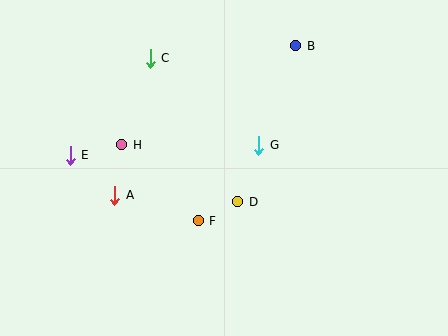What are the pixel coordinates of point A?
Point A is at (115, 196).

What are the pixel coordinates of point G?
Point G is at (259, 145).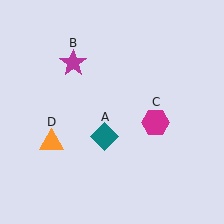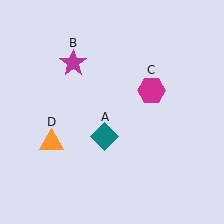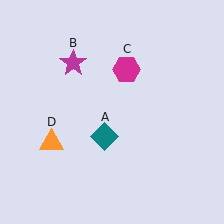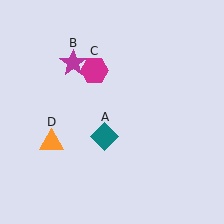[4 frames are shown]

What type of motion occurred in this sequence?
The magenta hexagon (object C) rotated counterclockwise around the center of the scene.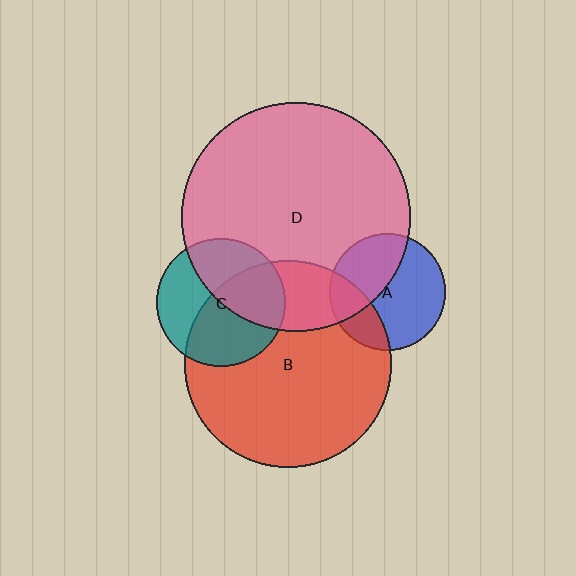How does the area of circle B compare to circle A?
Approximately 3.1 times.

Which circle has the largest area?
Circle D (pink).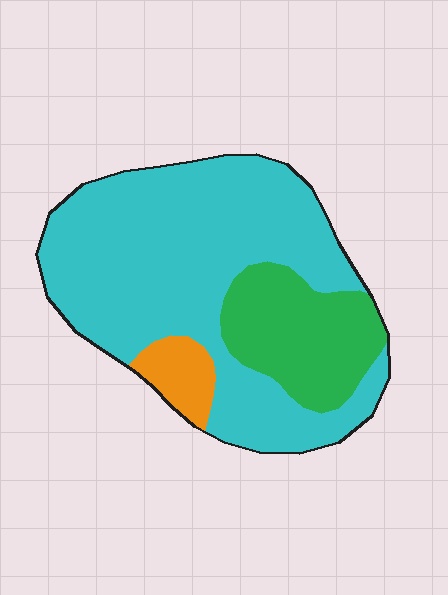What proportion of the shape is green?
Green covers 22% of the shape.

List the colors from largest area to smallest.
From largest to smallest: cyan, green, orange.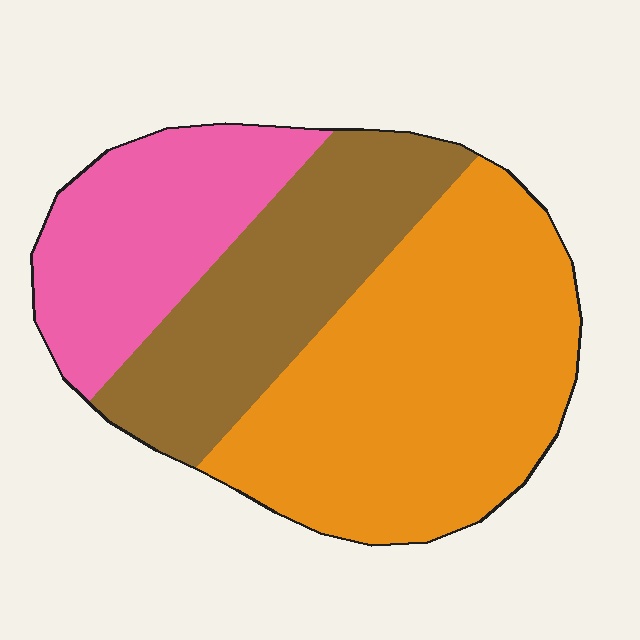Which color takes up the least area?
Pink, at roughly 25%.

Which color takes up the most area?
Orange, at roughly 50%.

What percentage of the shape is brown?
Brown takes up about one quarter (1/4) of the shape.